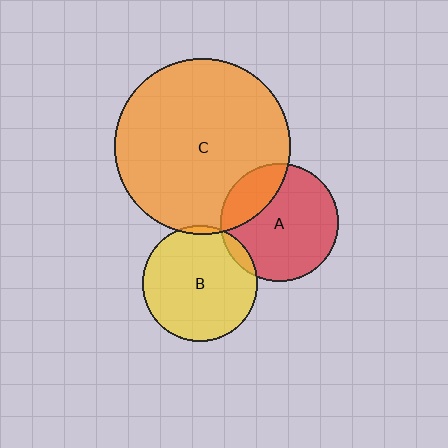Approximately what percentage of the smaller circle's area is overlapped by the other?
Approximately 25%.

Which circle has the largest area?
Circle C (orange).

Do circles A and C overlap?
Yes.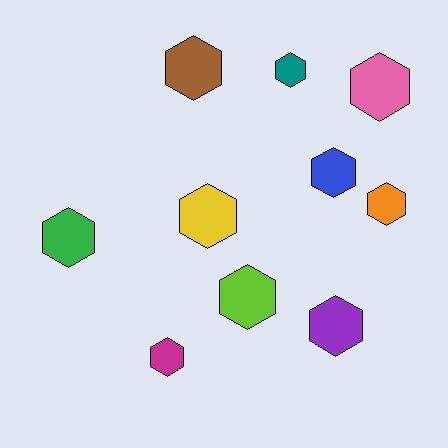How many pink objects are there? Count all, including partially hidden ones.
There is 1 pink object.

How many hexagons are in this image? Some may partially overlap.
There are 10 hexagons.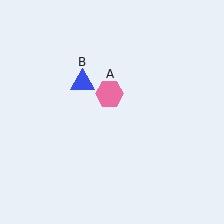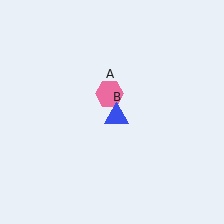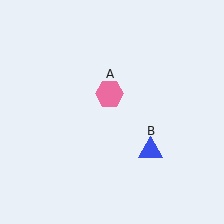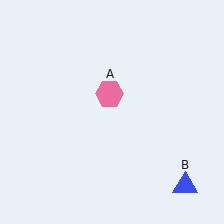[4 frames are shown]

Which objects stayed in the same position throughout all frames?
Pink hexagon (object A) remained stationary.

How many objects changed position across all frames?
1 object changed position: blue triangle (object B).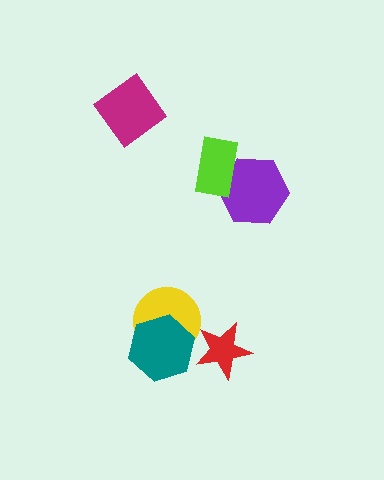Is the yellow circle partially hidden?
Yes, it is partially covered by another shape.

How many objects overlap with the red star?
0 objects overlap with the red star.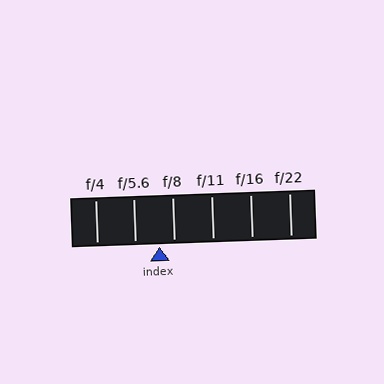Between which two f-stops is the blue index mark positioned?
The index mark is between f/5.6 and f/8.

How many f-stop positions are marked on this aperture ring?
There are 6 f-stop positions marked.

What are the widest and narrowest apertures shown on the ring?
The widest aperture shown is f/4 and the narrowest is f/22.